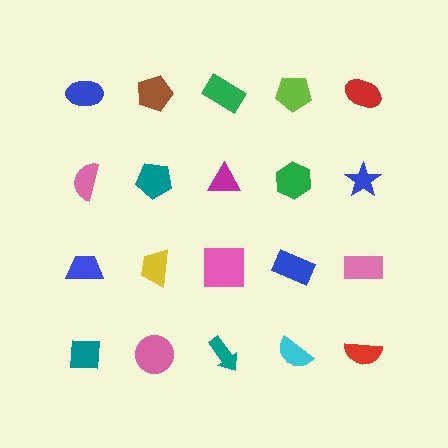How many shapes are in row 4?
5 shapes.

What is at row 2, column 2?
A teal pentagon.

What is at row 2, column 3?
A magenta triangle.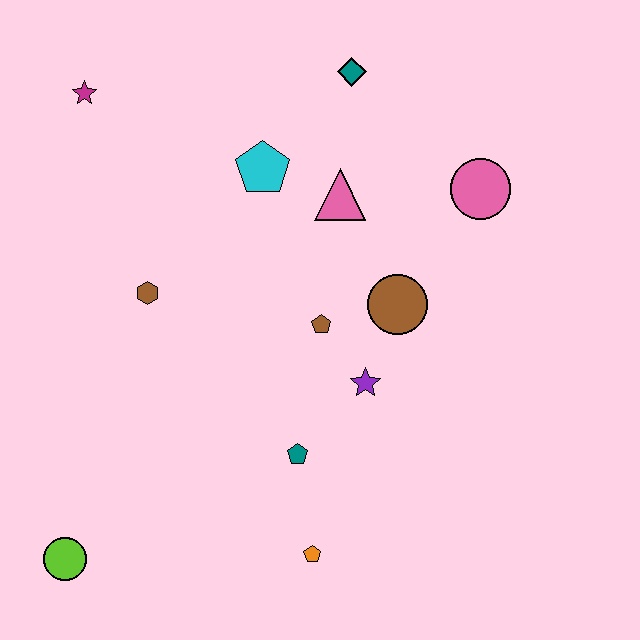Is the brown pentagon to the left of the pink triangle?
Yes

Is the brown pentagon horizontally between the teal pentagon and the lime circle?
No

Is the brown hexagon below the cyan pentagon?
Yes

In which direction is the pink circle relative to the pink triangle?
The pink circle is to the right of the pink triangle.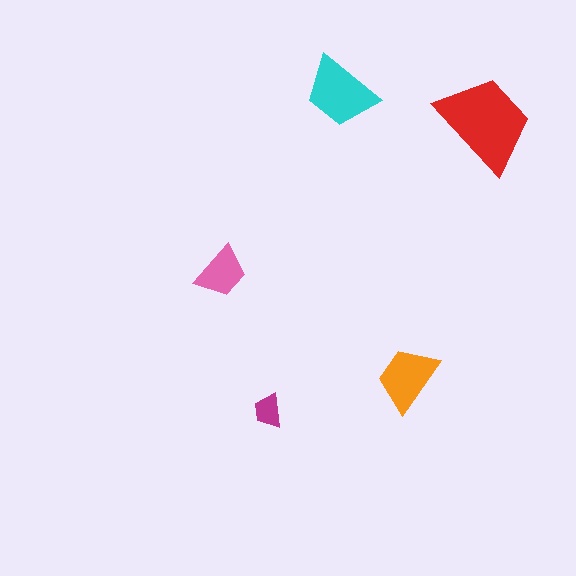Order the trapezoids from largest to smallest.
the red one, the cyan one, the orange one, the pink one, the magenta one.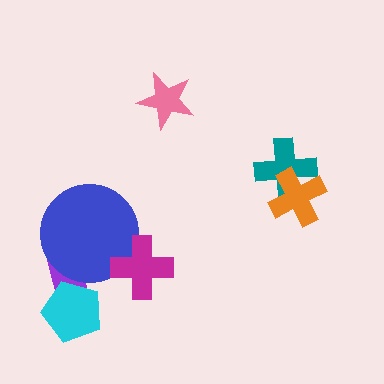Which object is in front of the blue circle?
The magenta cross is in front of the blue circle.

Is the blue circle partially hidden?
Yes, it is partially covered by another shape.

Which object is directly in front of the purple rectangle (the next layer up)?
The cyan pentagon is directly in front of the purple rectangle.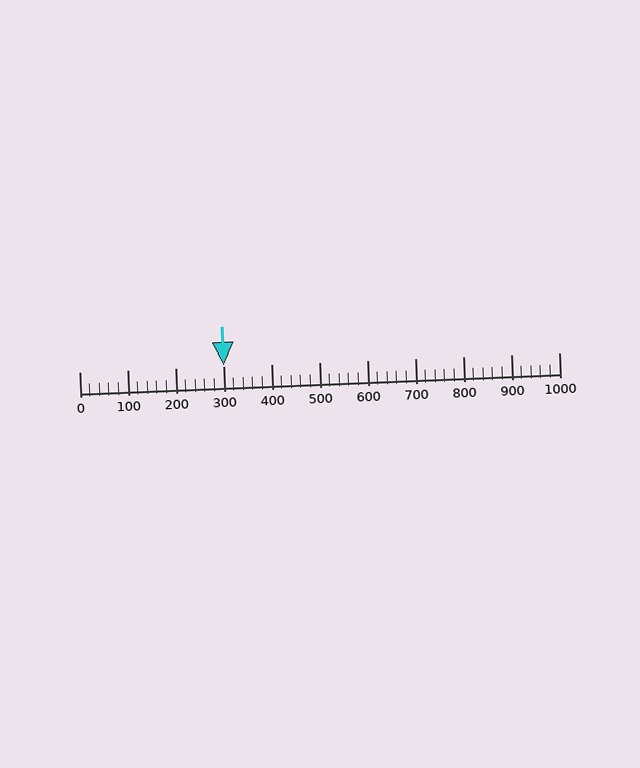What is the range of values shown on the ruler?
The ruler shows values from 0 to 1000.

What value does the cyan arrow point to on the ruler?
The cyan arrow points to approximately 300.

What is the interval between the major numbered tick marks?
The major tick marks are spaced 100 units apart.